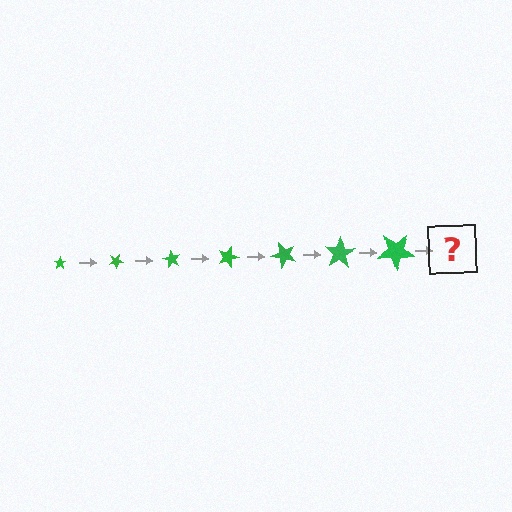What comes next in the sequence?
The next element should be a star, larger than the previous one and rotated 210 degrees from the start.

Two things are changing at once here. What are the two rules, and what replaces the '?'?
The two rules are that the star grows larger each step and it rotates 30 degrees each step. The '?' should be a star, larger than the previous one and rotated 210 degrees from the start.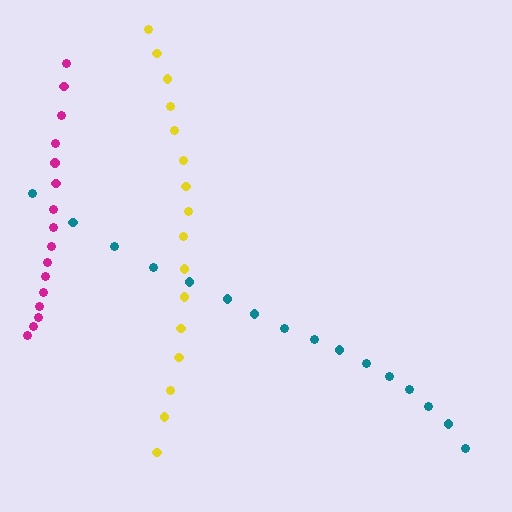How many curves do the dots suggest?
There are 3 distinct paths.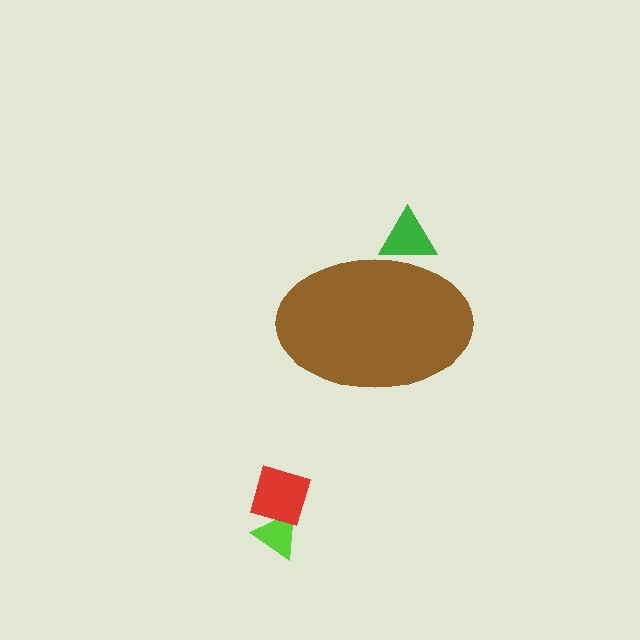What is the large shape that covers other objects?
A brown ellipse.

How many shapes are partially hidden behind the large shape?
1 shape is partially hidden.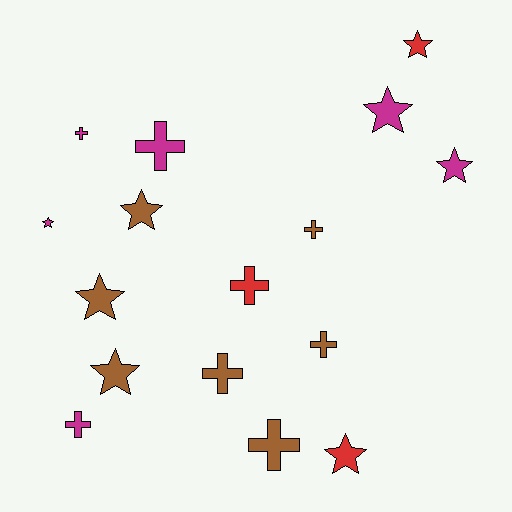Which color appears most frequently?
Brown, with 7 objects.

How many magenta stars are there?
There are 3 magenta stars.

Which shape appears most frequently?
Star, with 8 objects.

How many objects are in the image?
There are 16 objects.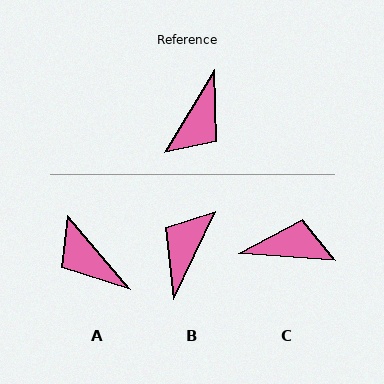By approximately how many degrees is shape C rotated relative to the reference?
Approximately 117 degrees counter-clockwise.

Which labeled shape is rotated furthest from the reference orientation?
B, about 175 degrees away.